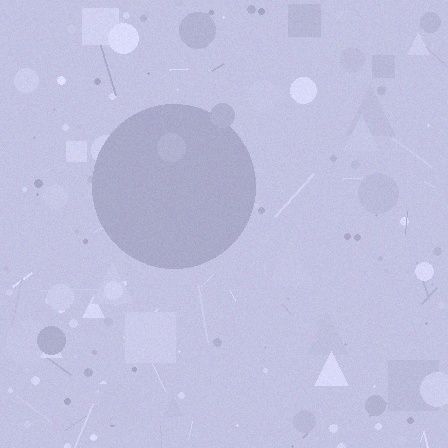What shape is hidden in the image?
A circle is hidden in the image.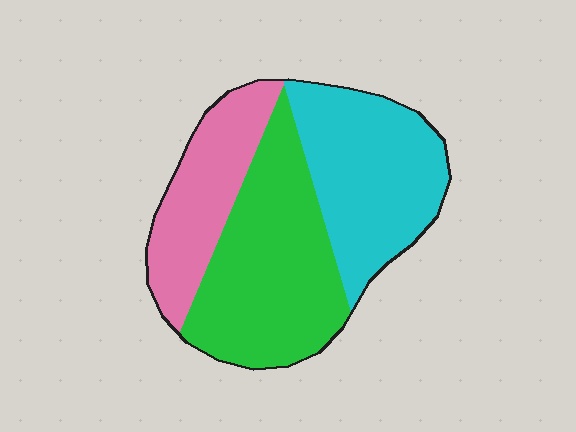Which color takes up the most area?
Green, at roughly 40%.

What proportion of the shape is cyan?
Cyan takes up between a third and a half of the shape.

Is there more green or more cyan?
Green.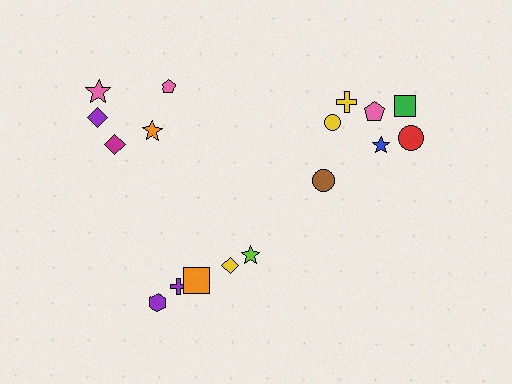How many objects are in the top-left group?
There are 5 objects.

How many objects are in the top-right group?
There are 7 objects.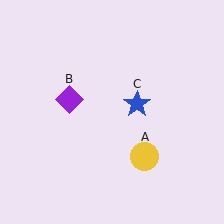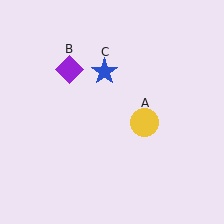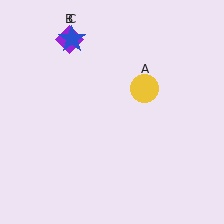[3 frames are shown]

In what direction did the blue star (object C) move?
The blue star (object C) moved up and to the left.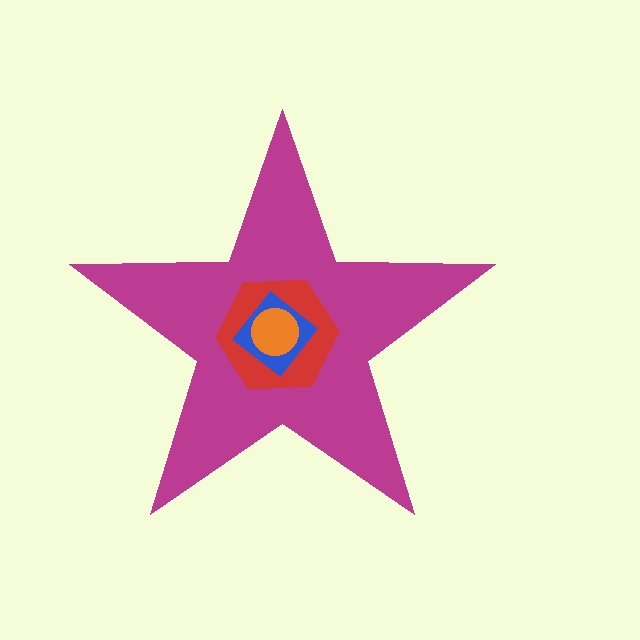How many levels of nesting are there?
4.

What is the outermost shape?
The magenta star.